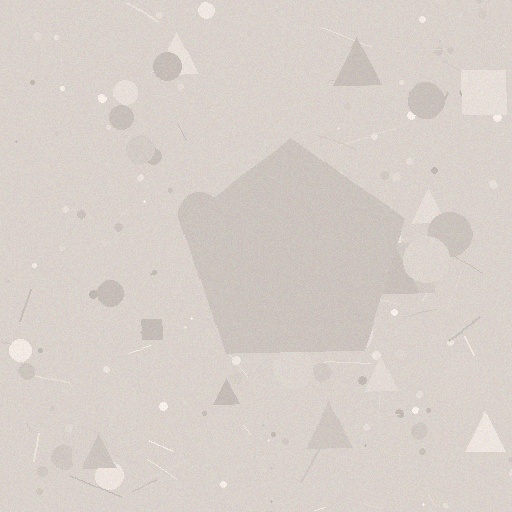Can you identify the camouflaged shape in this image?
The camouflaged shape is a pentagon.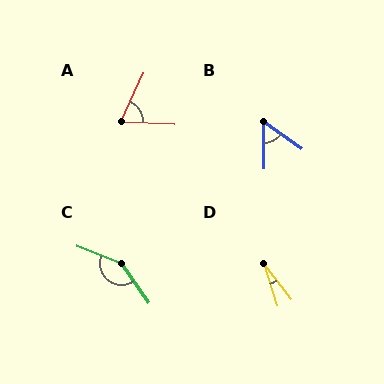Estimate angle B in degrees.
Approximately 54 degrees.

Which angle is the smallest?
D, at approximately 20 degrees.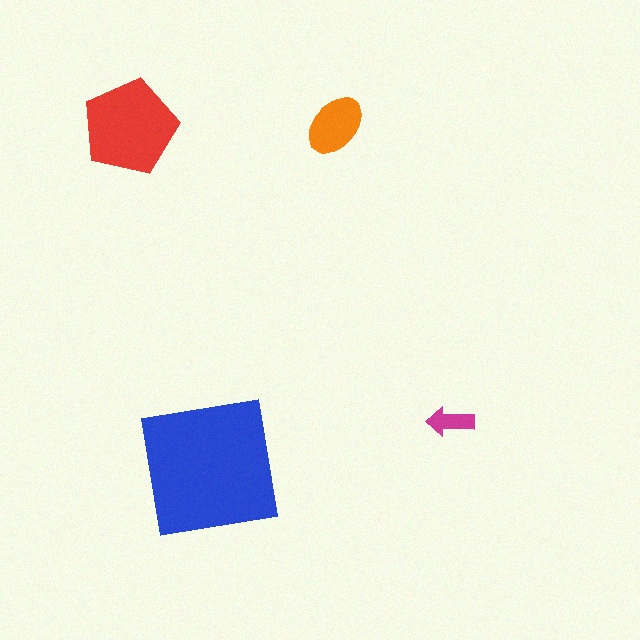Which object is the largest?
The blue square.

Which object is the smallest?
The magenta arrow.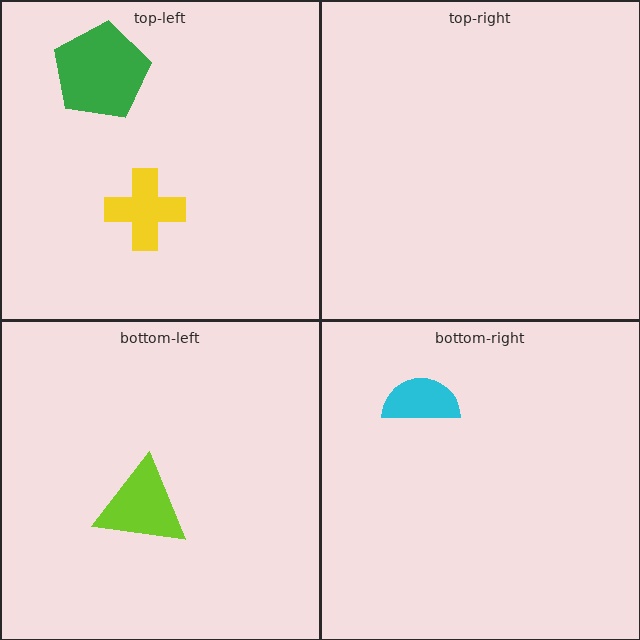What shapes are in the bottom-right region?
The cyan semicircle.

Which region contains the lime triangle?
The bottom-left region.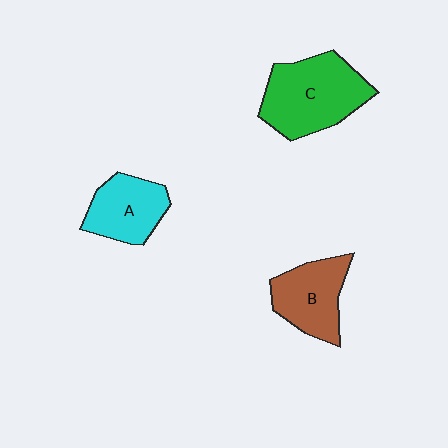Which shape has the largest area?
Shape C (green).